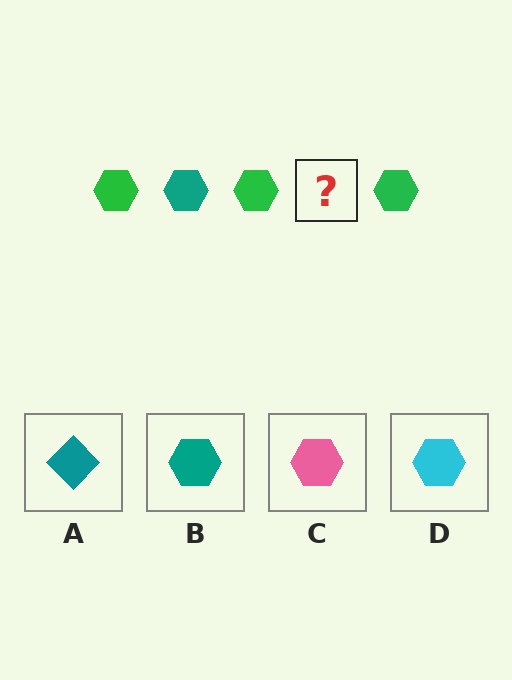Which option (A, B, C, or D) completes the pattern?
B.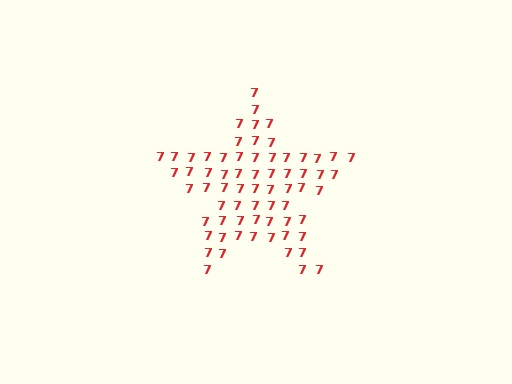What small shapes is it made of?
It is made of small digit 7's.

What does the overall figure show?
The overall figure shows a star.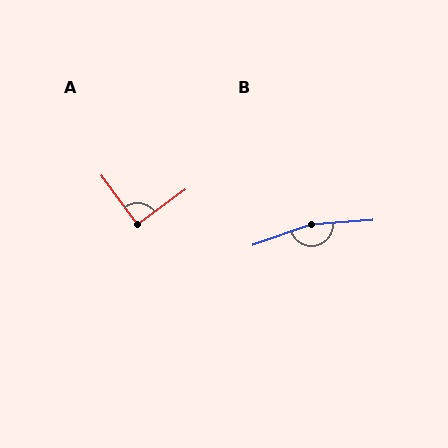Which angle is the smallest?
A, at approximately 90 degrees.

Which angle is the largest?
B, at approximately 164 degrees.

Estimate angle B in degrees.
Approximately 164 degrees.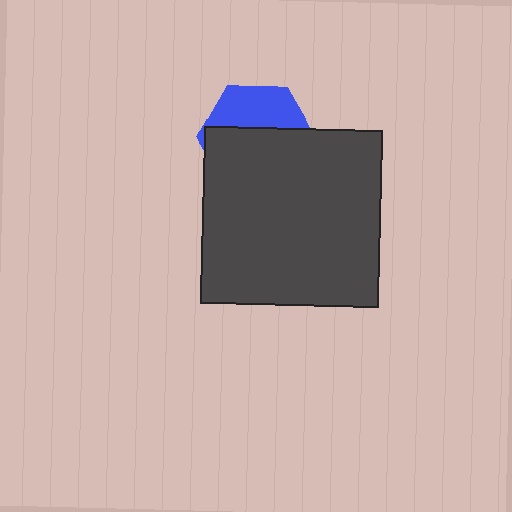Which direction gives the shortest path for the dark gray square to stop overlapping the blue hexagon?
Moving down gives the shortest separation.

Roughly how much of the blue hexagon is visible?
A small part of it is visible (roughly 38%).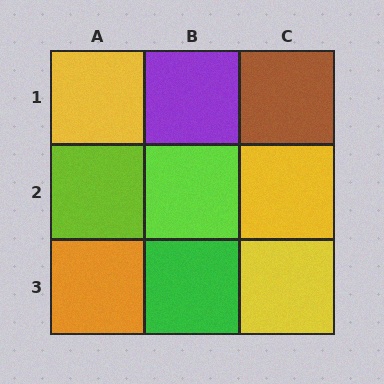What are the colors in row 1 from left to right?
Yellow, purple, brown.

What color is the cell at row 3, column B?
Green.